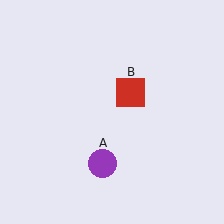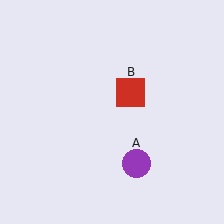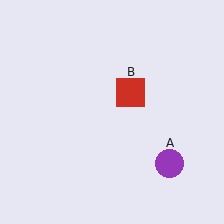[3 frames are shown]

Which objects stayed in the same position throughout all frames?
Red square (object B) remained stationary.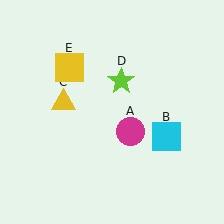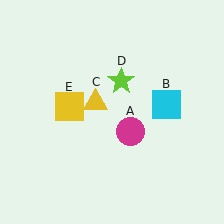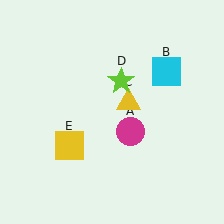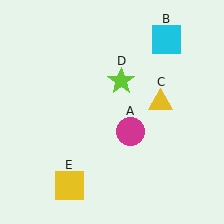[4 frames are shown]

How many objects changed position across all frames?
3 objects changed position: cyan square (object B), yellow triangle (object C), yellow square (object E).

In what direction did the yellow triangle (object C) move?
The yellow triangle (object C) moved right.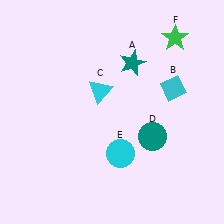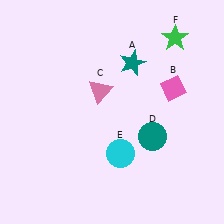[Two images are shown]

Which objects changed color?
B changed from cyan to pink. C changed from cyan to pink.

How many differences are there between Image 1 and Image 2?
There are 2 differences between the two images.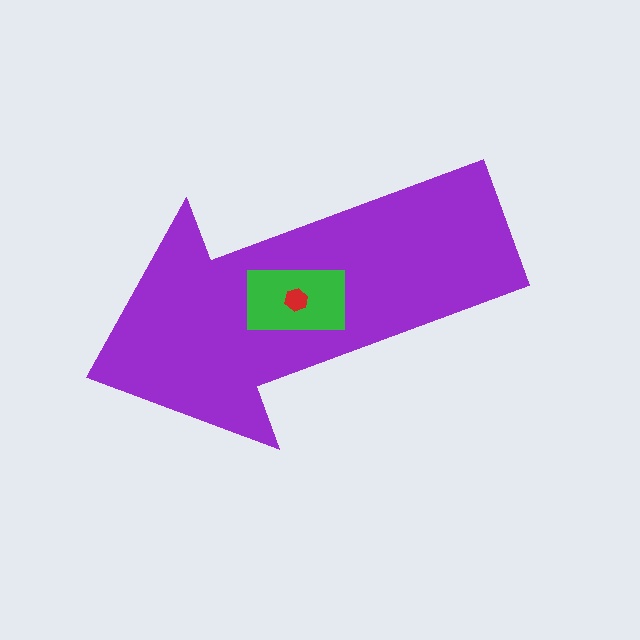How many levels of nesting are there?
3.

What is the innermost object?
The red hexagon.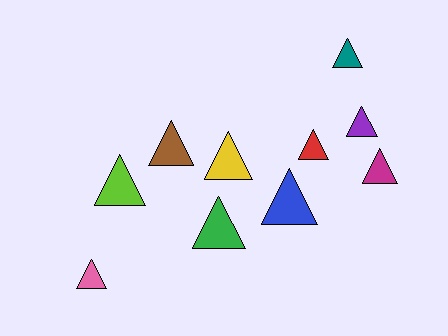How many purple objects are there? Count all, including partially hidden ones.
There is 1 purple object.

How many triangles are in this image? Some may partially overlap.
There are 10 triangles.